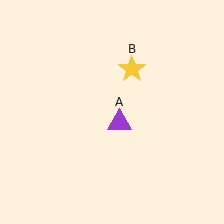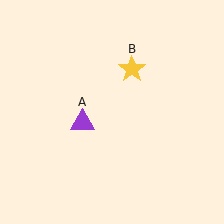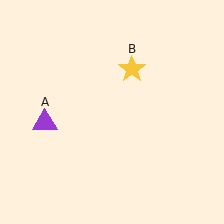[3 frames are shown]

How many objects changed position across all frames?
1 object changed position: purple triangle (object A).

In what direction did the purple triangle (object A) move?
The purple triangle (object A) moved left.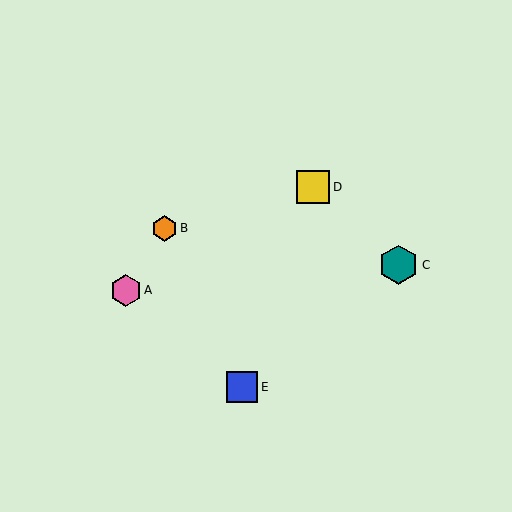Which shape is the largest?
The teal hexagon (labeled C) is the largest.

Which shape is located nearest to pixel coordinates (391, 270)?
The teal hexagon (labeled C) at (399, 265) is nearest to that location.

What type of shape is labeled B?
Shape B is an orange hexagon.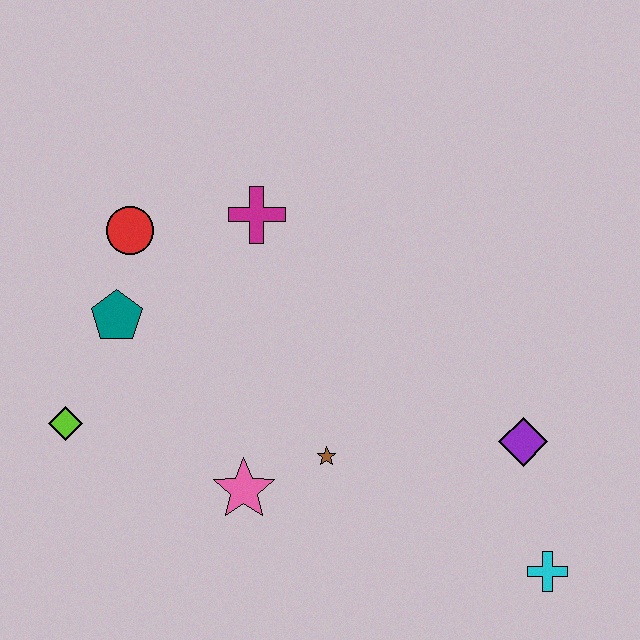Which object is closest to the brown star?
The pink star is closest to the brown star.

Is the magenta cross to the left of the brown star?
Yes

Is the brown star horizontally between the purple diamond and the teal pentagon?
Yes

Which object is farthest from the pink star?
The cyan cross is farthest from the pink star.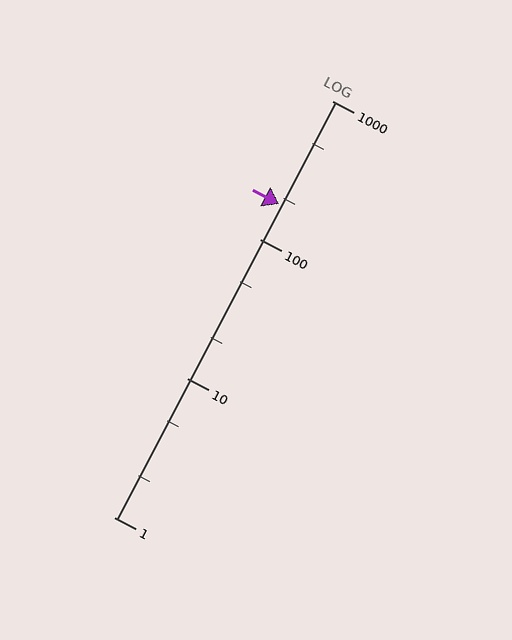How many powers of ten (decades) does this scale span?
The scale spans 3 decades, from 1 to 1000.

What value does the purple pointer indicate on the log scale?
The pointer indicates approximately 180.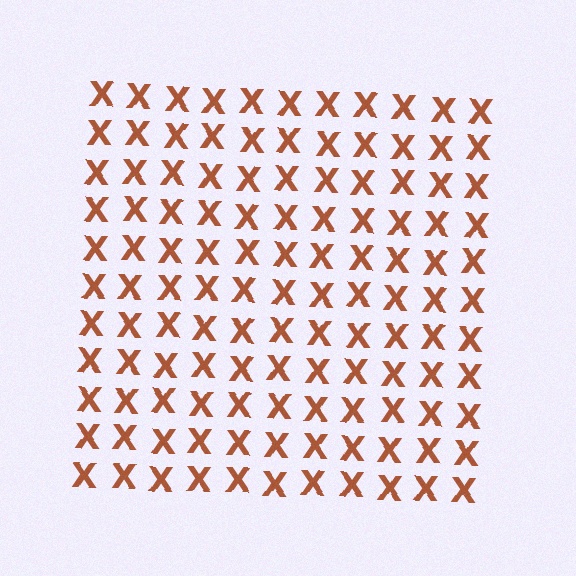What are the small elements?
The small elements are letter X's.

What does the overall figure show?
The overall figure shows a square.